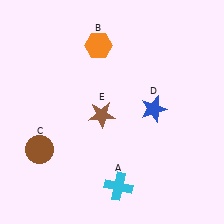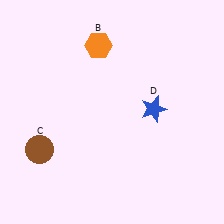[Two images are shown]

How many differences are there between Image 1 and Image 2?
There are 2 differences between the two images.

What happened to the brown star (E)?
The brown star (E) was removed in Image 2. It was in the bottom-left area of Image 1.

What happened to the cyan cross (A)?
The cyan cross (A) was removed in Image 2. It was in the bottom-right area of Image 1.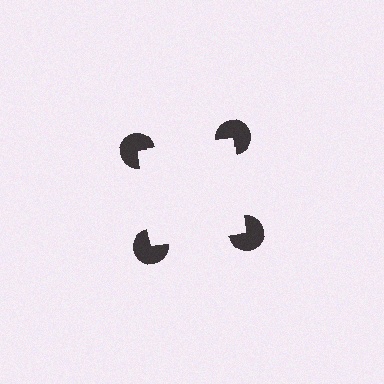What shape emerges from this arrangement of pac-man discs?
An illusory square — its edges are inferred from the aligned wedge cuts in the pac-man discs, not physically drawn.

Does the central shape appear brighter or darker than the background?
It typically appears slightly brighter than the background, even though no actual brightness change is drawn.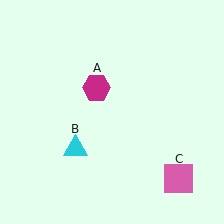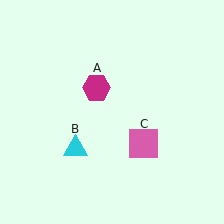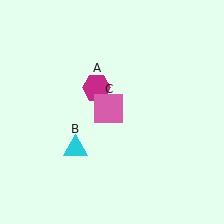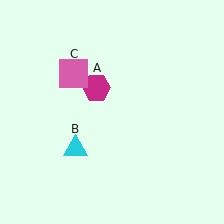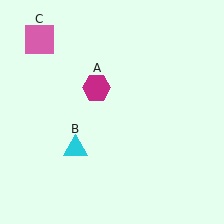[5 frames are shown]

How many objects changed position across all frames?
1 object changed position: pink square (object C).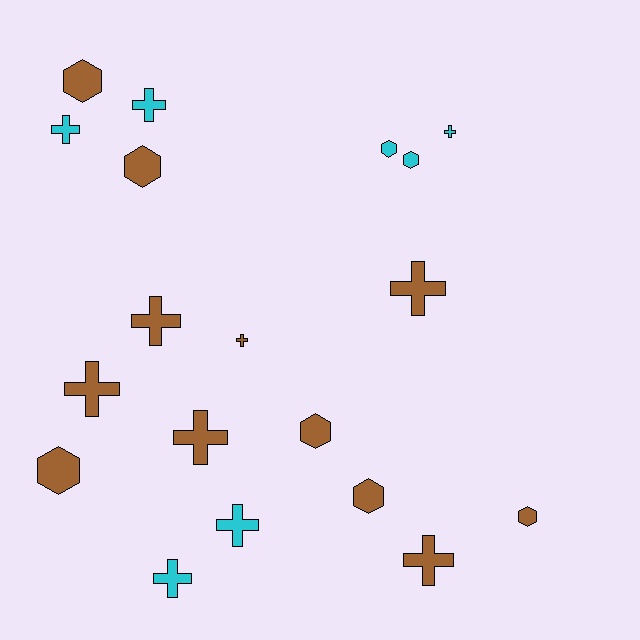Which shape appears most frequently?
Cross, with 11 objects.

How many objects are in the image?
There are 19 objects.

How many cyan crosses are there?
There are 5 cyan crosses.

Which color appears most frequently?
Brown, with 12 objects.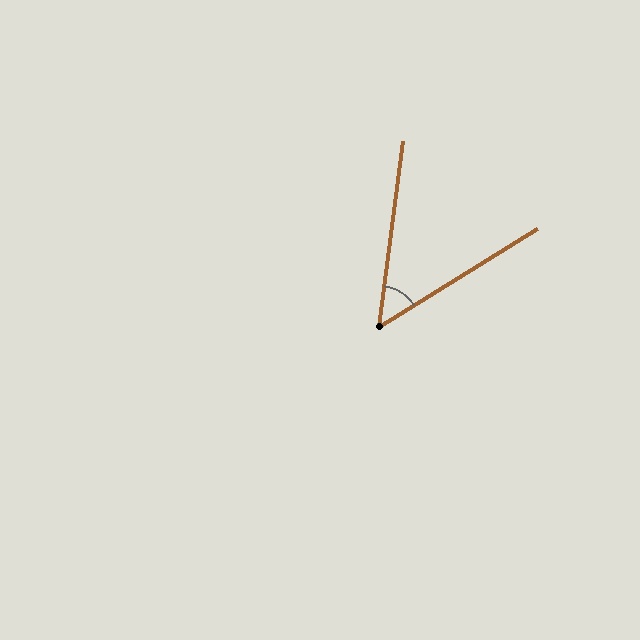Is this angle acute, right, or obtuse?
It is acute.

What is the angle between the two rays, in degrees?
Approximately 51 degrees.